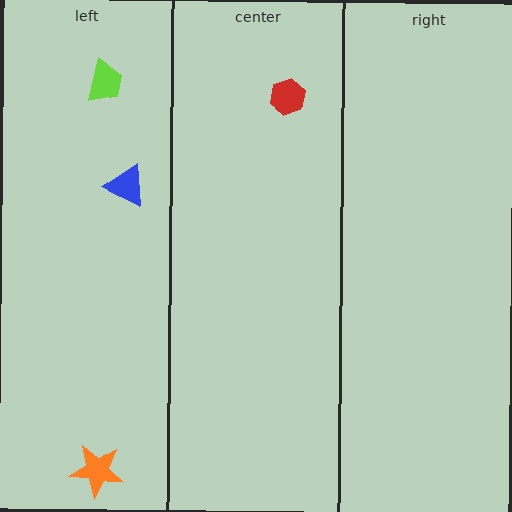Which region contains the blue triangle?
The left region.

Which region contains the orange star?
The left region.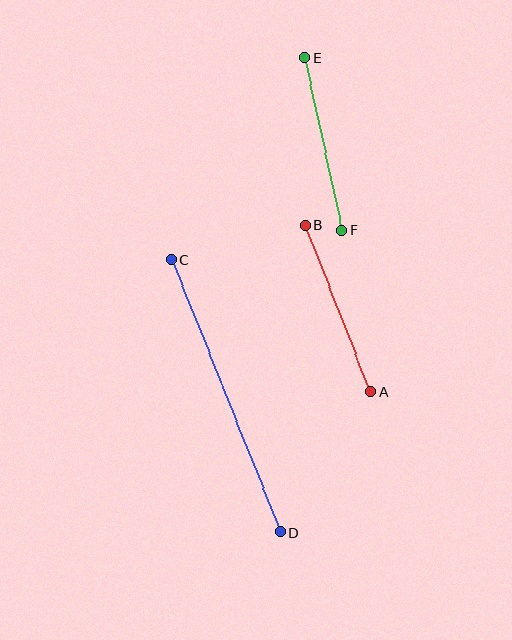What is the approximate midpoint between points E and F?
The midpoint is at approximately (324, 144) pixels.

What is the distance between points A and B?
The distance is approximately 179 pixels.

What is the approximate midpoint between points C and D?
The midpoint is at approximately (226, 396) pixels.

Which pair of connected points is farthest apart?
Points C and D are farthest apart.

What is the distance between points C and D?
The distance is approximately 293 pixels.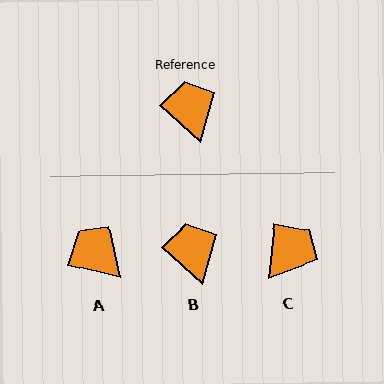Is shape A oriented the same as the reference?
No, it is off by about 28 degrees.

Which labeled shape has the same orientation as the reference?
B.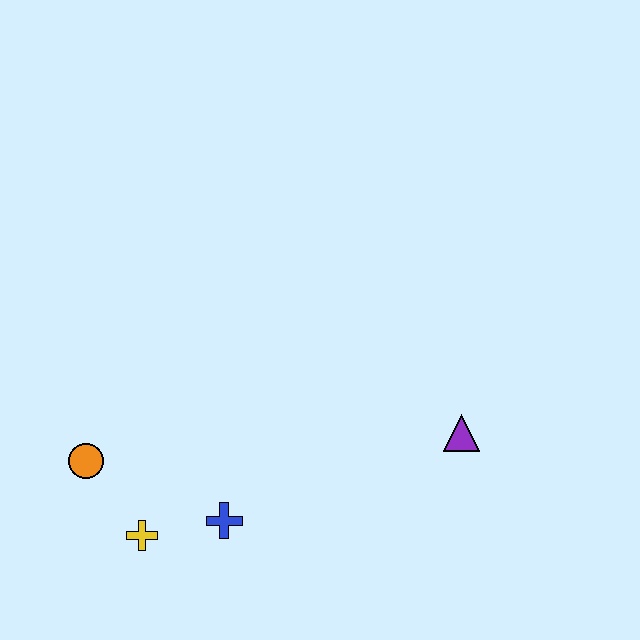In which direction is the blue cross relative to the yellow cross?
The blue cross is to the right of the yellow cross.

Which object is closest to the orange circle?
The yellow cross is closest to the orange circle.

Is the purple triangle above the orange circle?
Yes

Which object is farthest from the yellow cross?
The purple triangle is farthest from the yellow cross.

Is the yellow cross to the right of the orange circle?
Yes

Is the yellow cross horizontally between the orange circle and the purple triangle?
Yes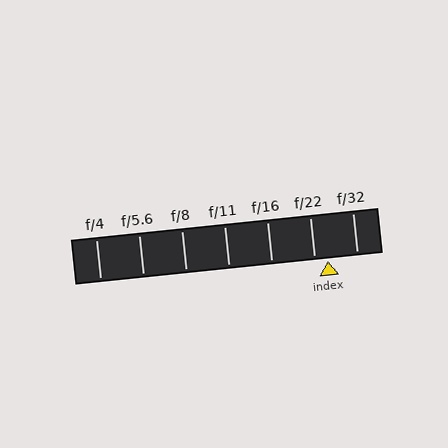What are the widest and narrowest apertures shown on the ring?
The widest aperture shown is f/4 and the narrowest is f/32.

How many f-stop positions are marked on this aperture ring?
There are 7 f-stop positions marked.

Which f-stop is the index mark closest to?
The index mark is closest to f/22.